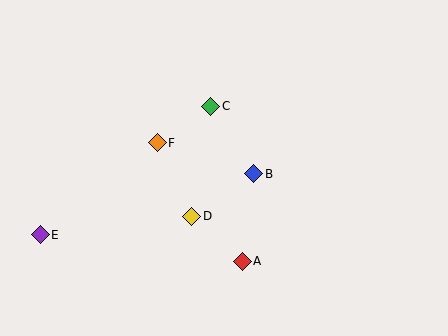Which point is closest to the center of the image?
Point B at (254, 174) is closest to the center.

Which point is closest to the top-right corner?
Point C is closest to the top-right corner.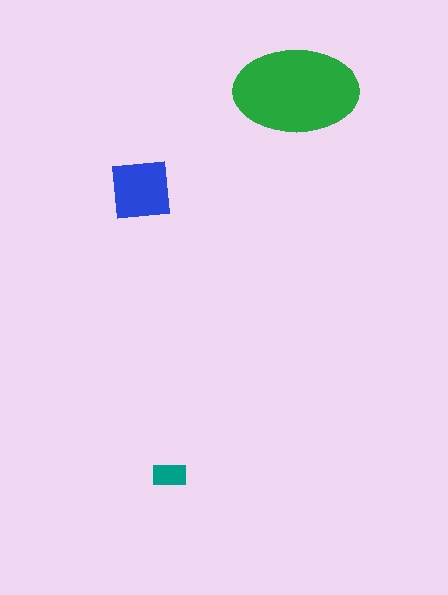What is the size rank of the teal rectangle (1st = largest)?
3rd.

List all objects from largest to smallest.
The green ellipse, the blue square, the teal rectangle.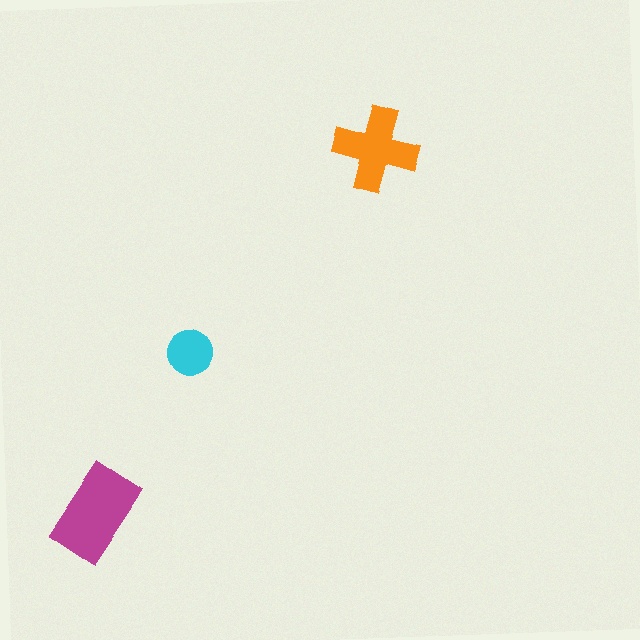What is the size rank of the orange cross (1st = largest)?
2nd.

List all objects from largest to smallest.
The magenta rectangle, the orange cross, the cyan circle.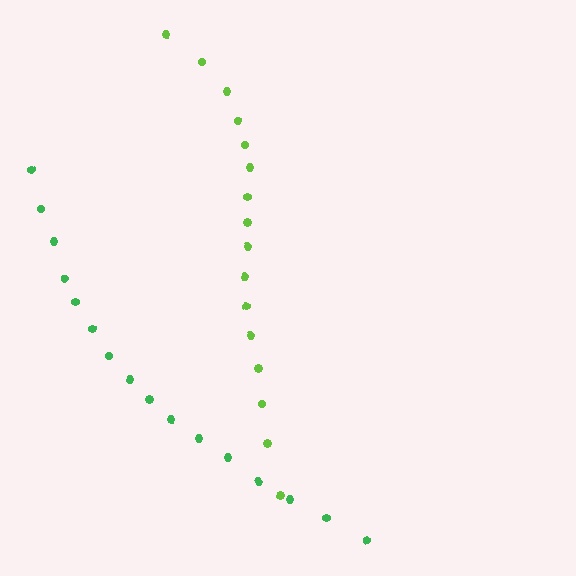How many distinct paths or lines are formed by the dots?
There are 2 distinct paths.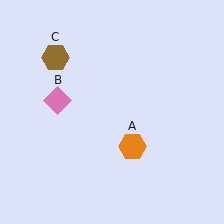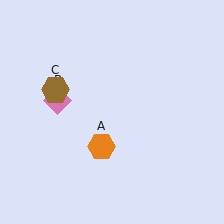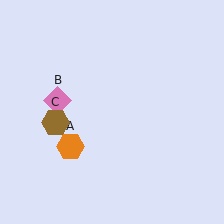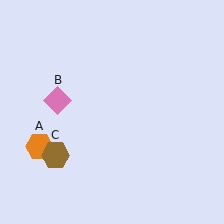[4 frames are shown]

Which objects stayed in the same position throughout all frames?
Pink diamond (object B) remained stationary.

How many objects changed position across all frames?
2 objects changed position: orange hexagon (object A), brown hexagon (object C).